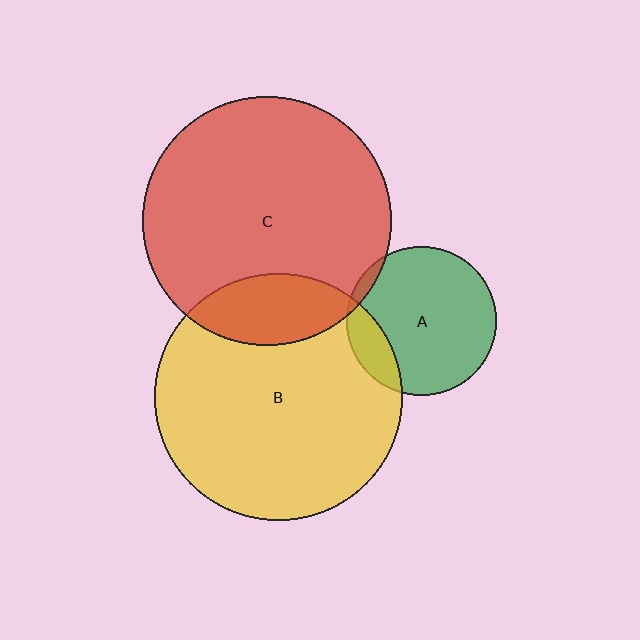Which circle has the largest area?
Circle C (red).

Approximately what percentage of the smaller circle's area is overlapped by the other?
Approximately 20%.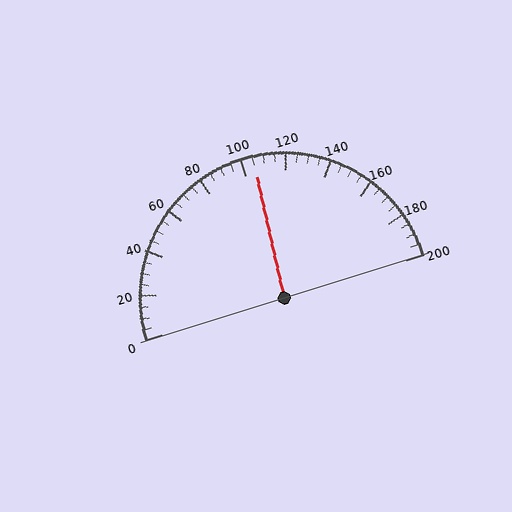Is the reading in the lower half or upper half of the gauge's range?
The reading is in the upper half of the range (0 to 200).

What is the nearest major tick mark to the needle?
The nearest major tick mark is 100.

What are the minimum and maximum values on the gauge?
The gauge ranges from 0 to 200.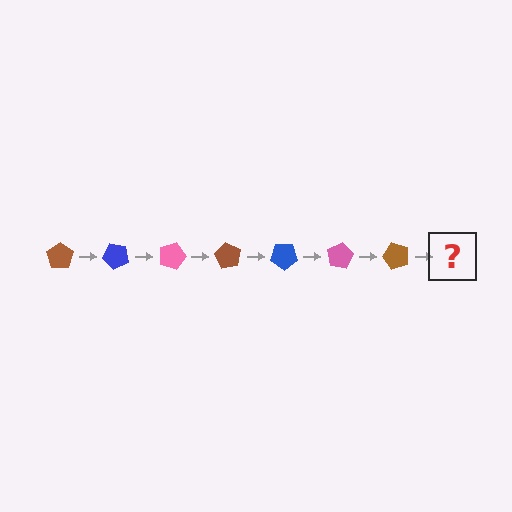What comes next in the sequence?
The next element should be a blue pentagon, rotated 315 degrees from the start.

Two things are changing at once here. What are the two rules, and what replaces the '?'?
The two rules are that it rotates 45 degrees each step and the color cycles through brown, blue, and pink. The '?' should be a blue pentagon, rotated 315 degrees from the start.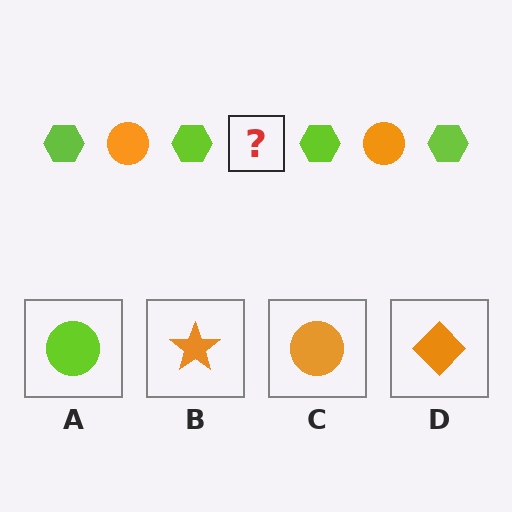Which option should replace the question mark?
Option C.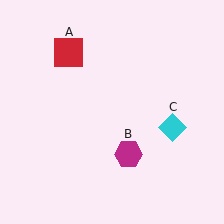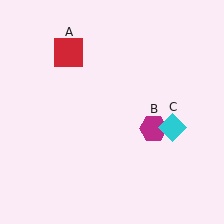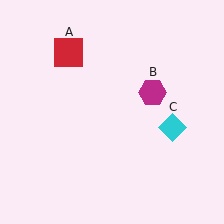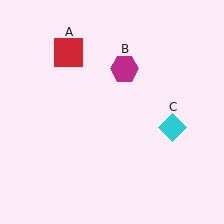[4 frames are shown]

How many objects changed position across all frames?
1 object changed position: magenta hexagon (object B).